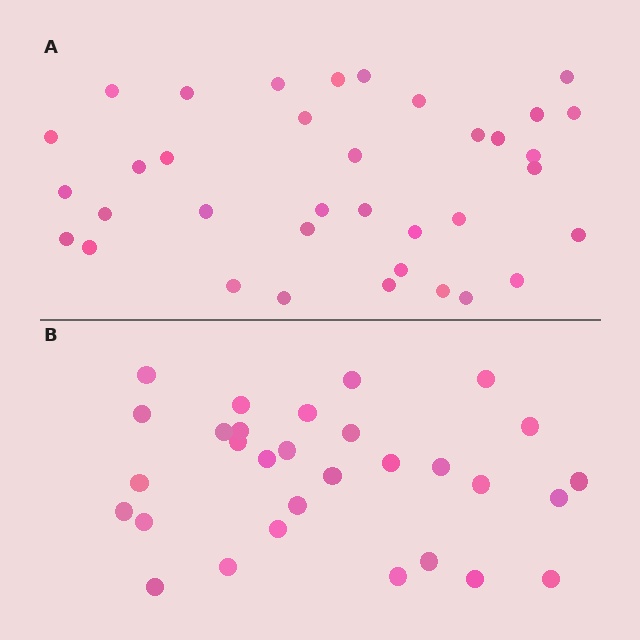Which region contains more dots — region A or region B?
Region A (the top region) has more dots.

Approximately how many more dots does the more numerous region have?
Region A has about 6 more dots than region B.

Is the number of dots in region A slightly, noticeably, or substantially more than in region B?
Region A has only slightly more — the two regions are fairly close. The ratio is roughly 1.2 to 1.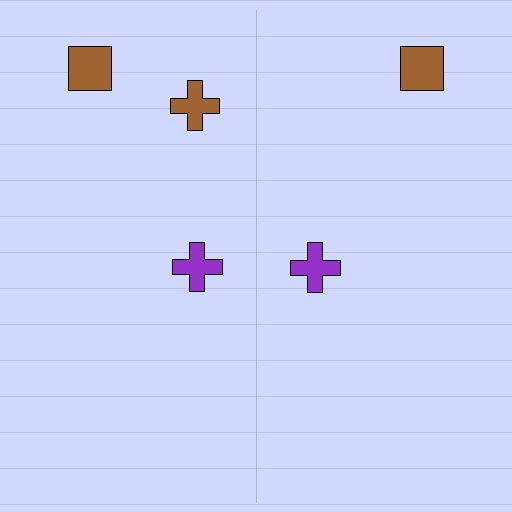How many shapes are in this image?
There are 5 shapes in this image.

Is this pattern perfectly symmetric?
No, the pattern is not perfectly symmetric. A brown cross is missing from the right side.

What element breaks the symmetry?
A brown cross is missing from the right side.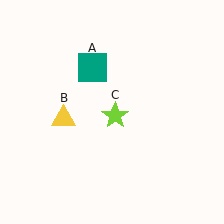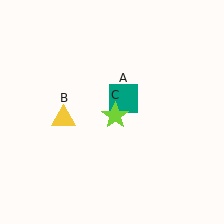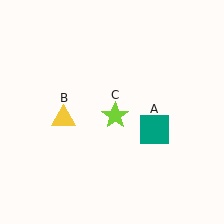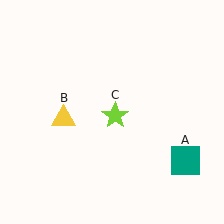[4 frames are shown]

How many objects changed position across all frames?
1 object changed position: teal square (object A).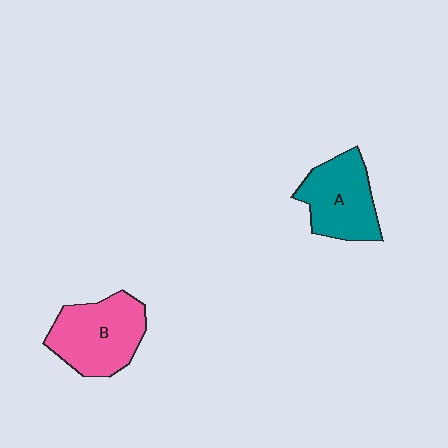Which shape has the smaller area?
Shape A (teal).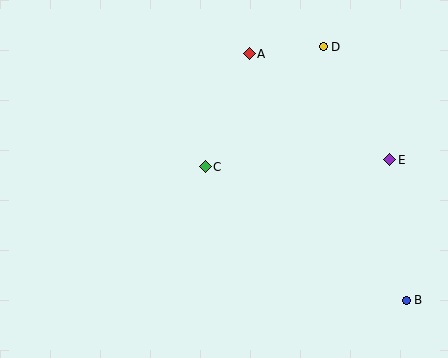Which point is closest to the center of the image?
Point C at (205, 167) is closest to the center.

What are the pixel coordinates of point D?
Point D is at (323, 47).